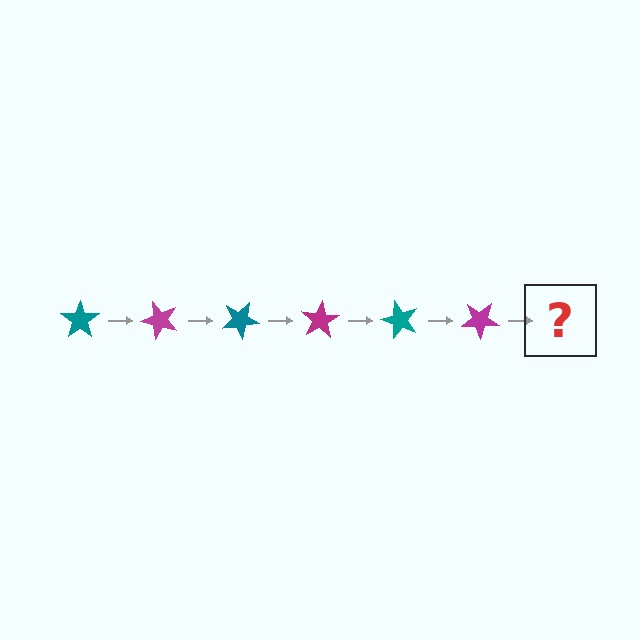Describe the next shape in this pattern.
It should be a teal star, rotated 300 degrees from the start.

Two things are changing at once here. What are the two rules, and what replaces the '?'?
The two rules are that it rotates 50 degrees each step and the color cycles through teal and magenta. The '?' should be a teal star, rotated 300 degrees from the start.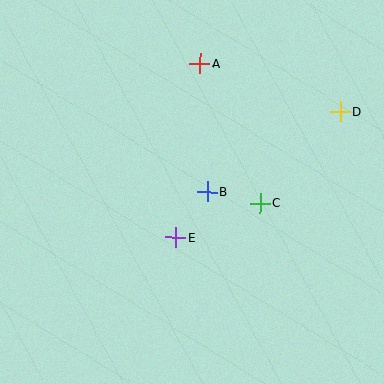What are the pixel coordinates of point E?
Point E is at (175, 237).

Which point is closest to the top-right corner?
Point D is closest to the top-right corner.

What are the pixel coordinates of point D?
Point D is at (340, 111).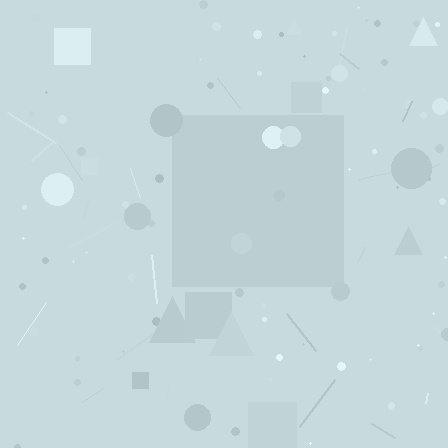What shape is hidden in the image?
A square is hidden in the image.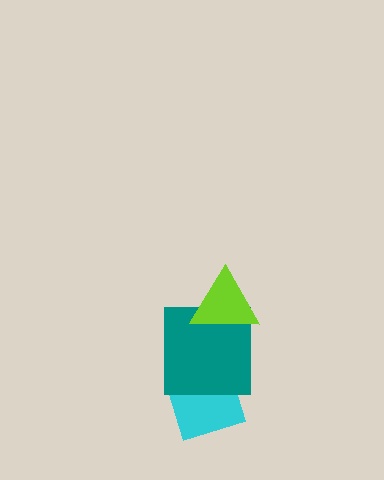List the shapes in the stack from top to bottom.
From top to bottom: the lime triangle, the teal square, the cyan diamond.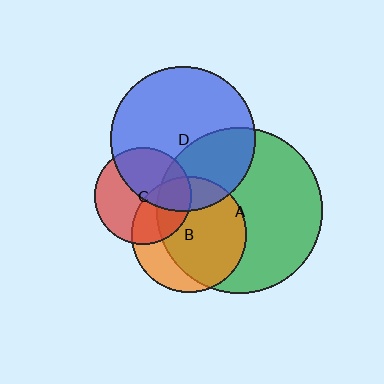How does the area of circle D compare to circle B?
Approximately 1.6 times.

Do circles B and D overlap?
Yes.